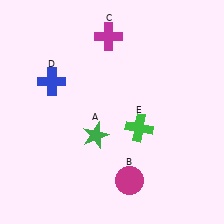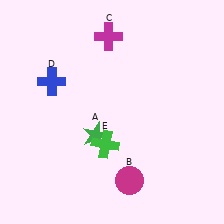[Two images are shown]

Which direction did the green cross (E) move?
The green cross (E) moved left.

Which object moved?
The green cross (E) moved left.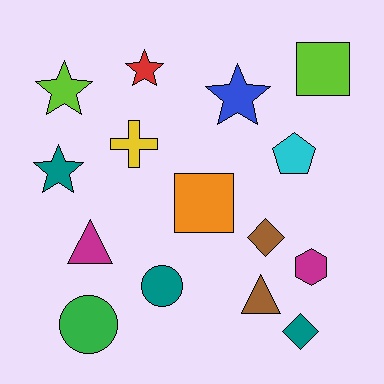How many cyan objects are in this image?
There is 1 cyan object.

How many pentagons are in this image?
There is 1 pentagon.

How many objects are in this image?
There are 15 objects.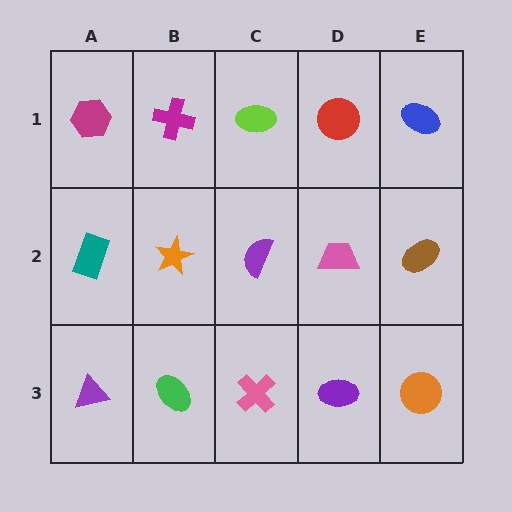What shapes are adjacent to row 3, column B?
An orange star (row 2, column B), a purple triangle (row 3, column A), a pink cross (row 3, column C).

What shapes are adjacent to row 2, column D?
A red circle (row 1, column D), a purple ellipse (row 3, column D), a purple semicircle (row 2, column C), a brown ellipse (row 2, column E).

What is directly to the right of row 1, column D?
A blue ellipse.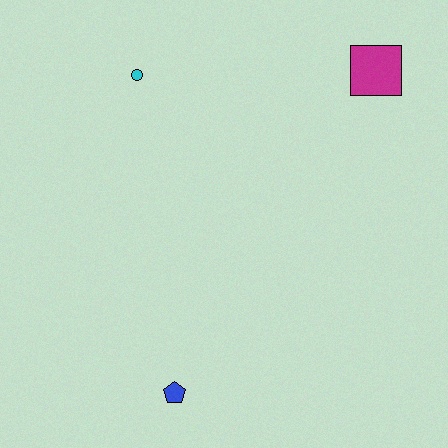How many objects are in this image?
There are 3 objects.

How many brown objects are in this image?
There are no brown objects.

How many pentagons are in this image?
There is 1 pentagon.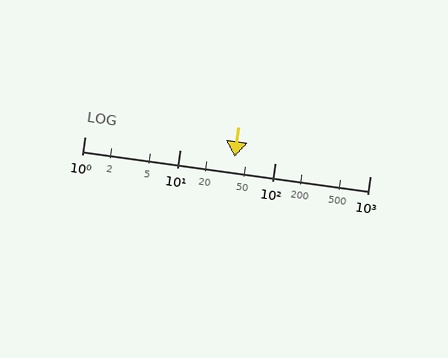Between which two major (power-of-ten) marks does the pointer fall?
The pointer is between 10 and 100.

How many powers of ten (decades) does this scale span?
The scale spans 3 decades, from 1 to 1000.